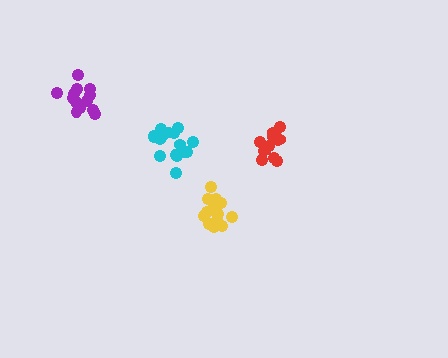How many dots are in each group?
Group 1: 13 dots, Group 2: 14 dots, Group 3: 16 dots, Group 4: 13 dots (56 total).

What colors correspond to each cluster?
The clusters are colored: yellow, purple, cyan, red.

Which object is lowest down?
The yellow cluster is bottommost.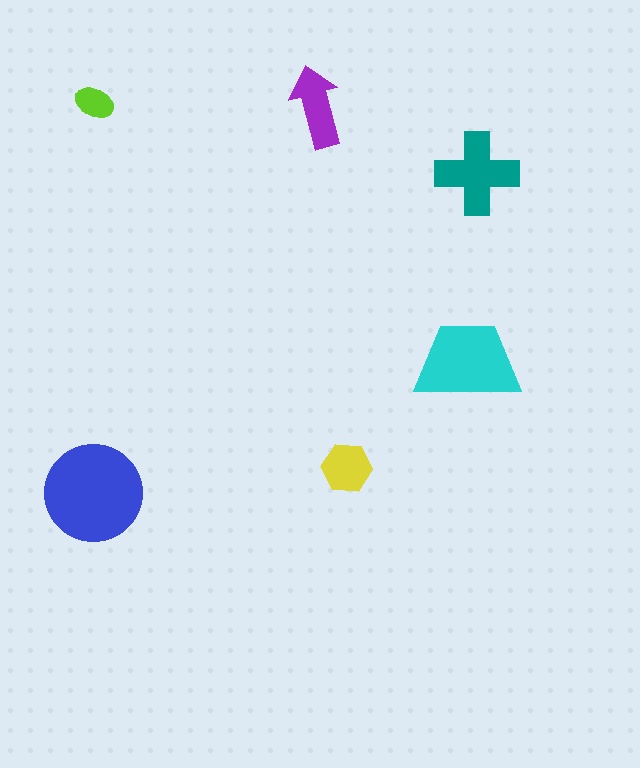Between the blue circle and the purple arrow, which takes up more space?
The blue circle.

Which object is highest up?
The lime ellipse is topmost.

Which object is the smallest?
The lime ellipse.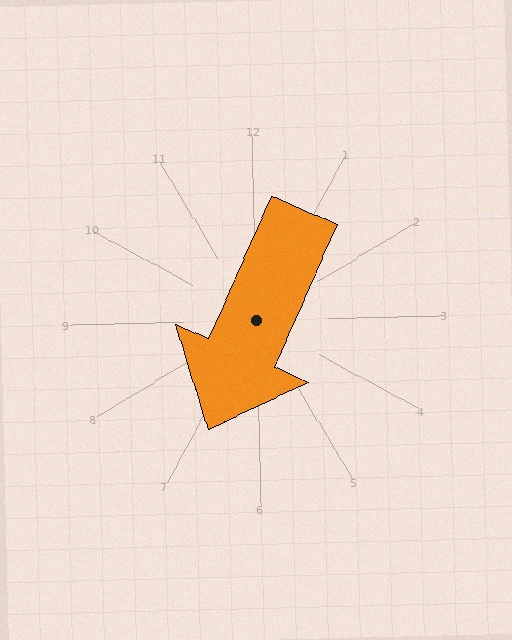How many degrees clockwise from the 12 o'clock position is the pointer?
Approximately 205 degrees.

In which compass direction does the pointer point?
Southwest.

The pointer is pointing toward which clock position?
Roughly 7 o'clock.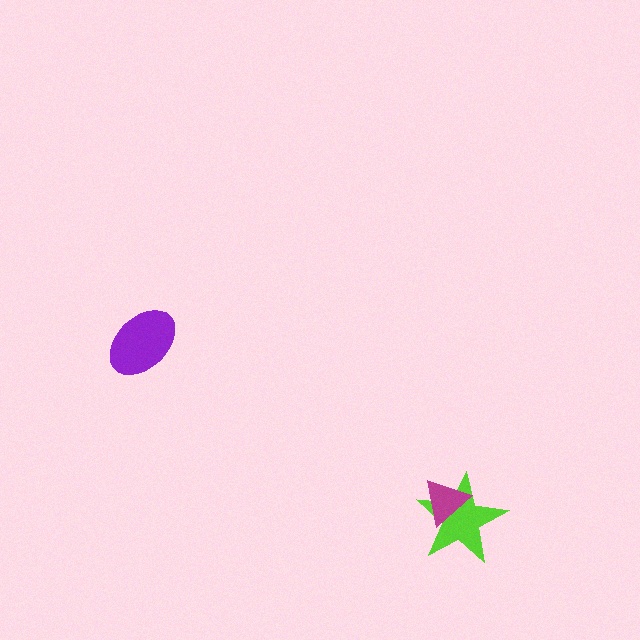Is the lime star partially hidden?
Yes, it is partially covered by another shape.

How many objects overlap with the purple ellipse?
0 objects overlap with the purple ellipse.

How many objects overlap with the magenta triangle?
1 object overlaps with the magenta triangle.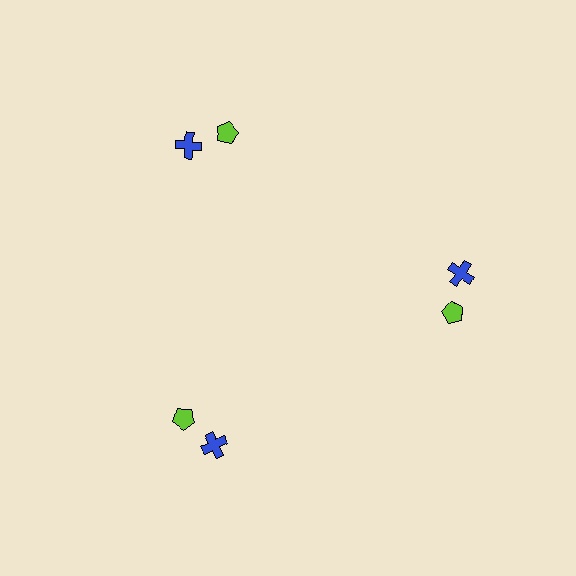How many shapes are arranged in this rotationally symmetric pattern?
There are 6 shapes, arranged in 3 groups of 2.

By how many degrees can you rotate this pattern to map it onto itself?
The pattern maps onto itself every 120 degrees of rotation.